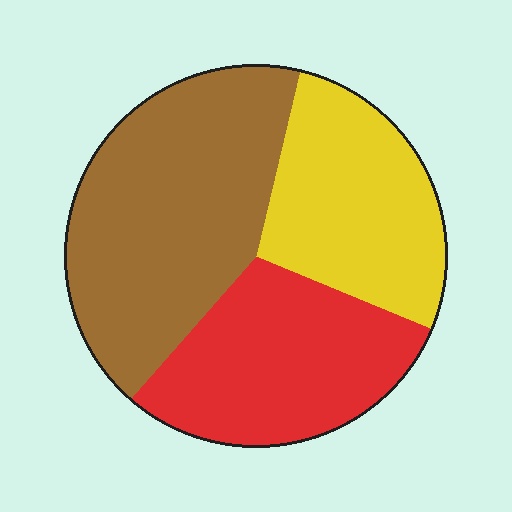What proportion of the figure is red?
Red takes up between a sixth and a third of the figure.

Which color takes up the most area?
Brown, at roughly 40%.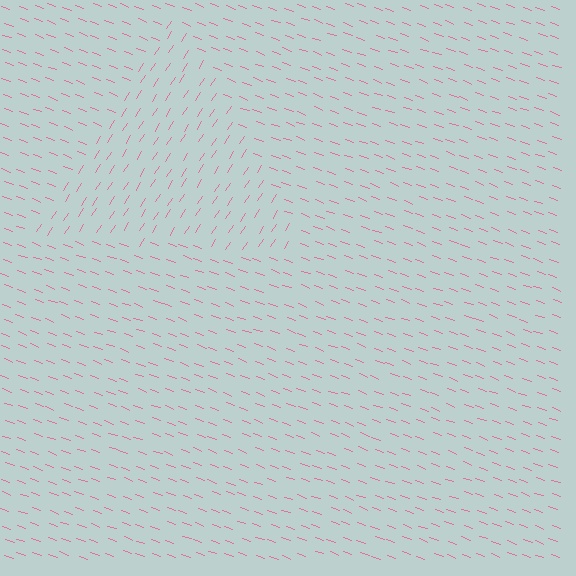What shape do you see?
I see a triangle.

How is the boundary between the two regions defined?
The boundary is defined purely by a change in line orientation (approximately 77 degrees difference). All lines are the same color and thickness.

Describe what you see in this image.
The image is filled with small pink line segments. A triangle region in the image has lines oriented differently from the surrounding lines, creating a visible texture boundary.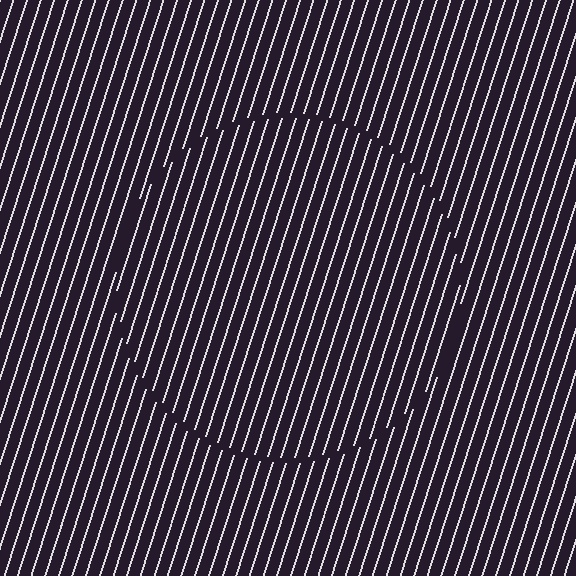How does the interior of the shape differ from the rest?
The interior of the shape contains the same grating, shifted by half a period — the contour is defined by the phase discontinuity where line-ends from the inner and outer gratings abut.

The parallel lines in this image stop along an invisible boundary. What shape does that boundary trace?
An illusory circle. The interior of the shape contains the same grating, shifted by half a period — the contour is defined by the phase discontinuity where line-ends from the inner and outer gratings abut.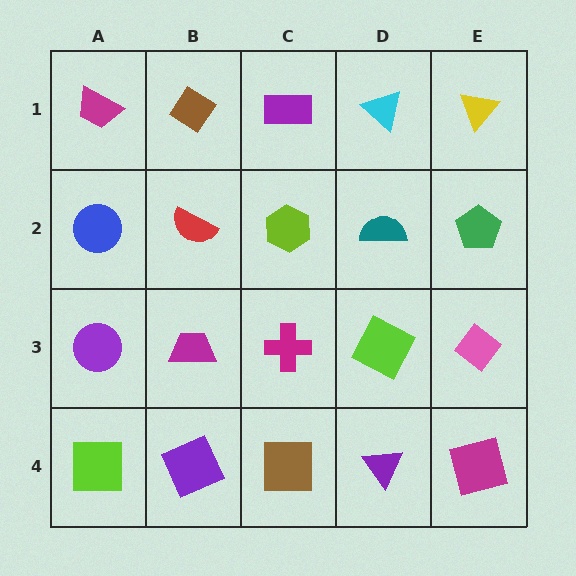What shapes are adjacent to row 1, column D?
A teal semicircle (row 2, column D), a purple rectangle (row 1, column C), a yellow triangle (row 1, column E).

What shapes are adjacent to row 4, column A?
A purple circle (row 3, column A), a purple square (row 4, column B).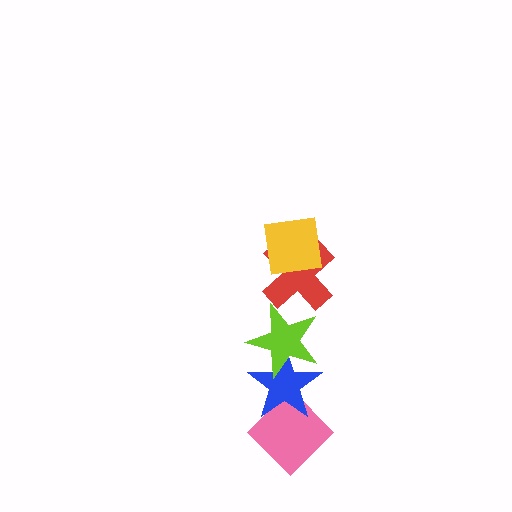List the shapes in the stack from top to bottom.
From top to bottom: the yellow square, the red cross, the lime star, the blue star, the pink diamond.